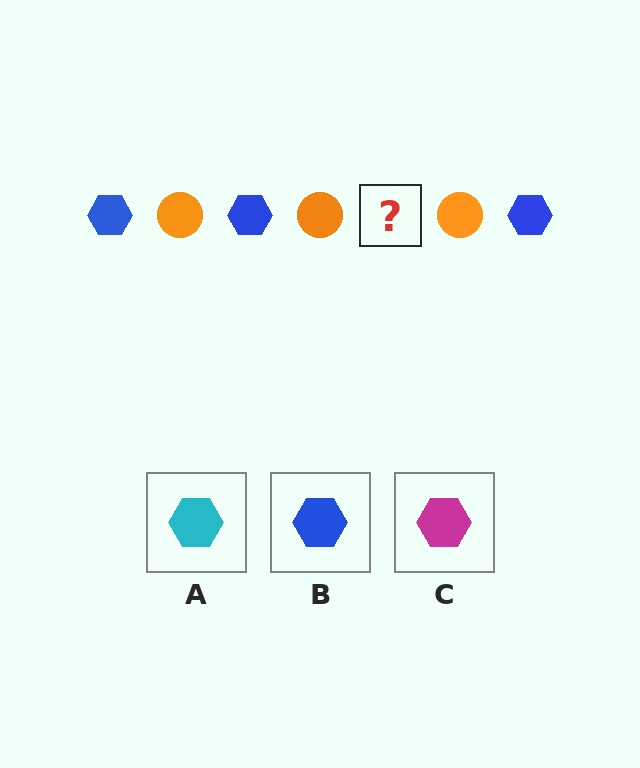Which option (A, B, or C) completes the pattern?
B.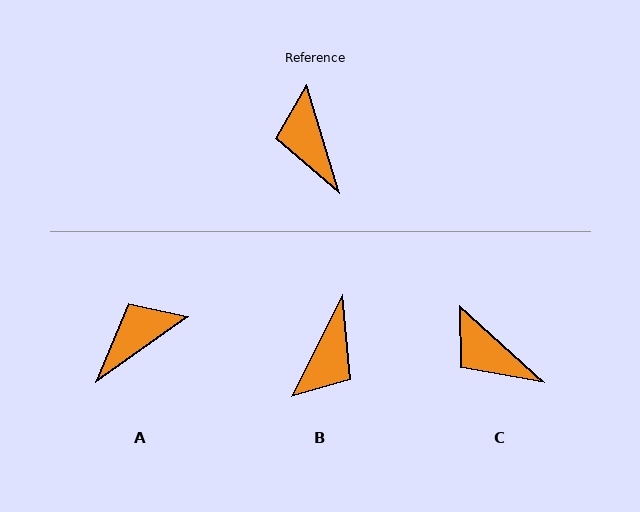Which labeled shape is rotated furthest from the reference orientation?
B, about 136 degrees away.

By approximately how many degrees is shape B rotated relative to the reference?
Approximately 136 degrees counter-clockwise.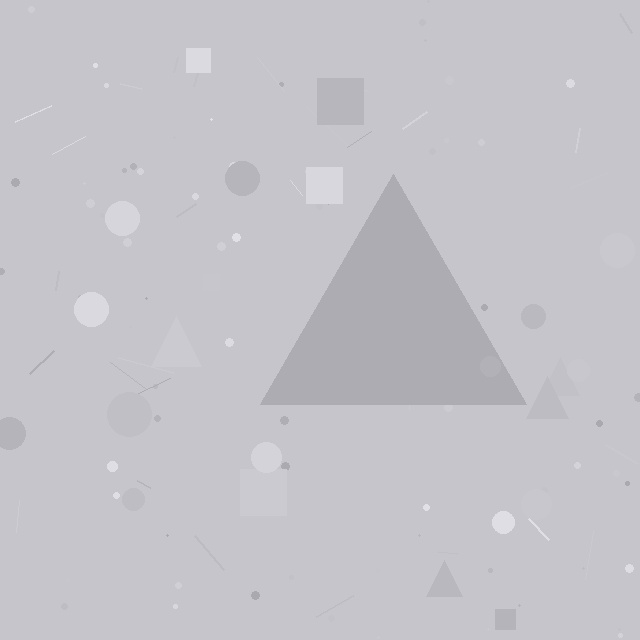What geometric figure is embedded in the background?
A triangle is embedded in the background.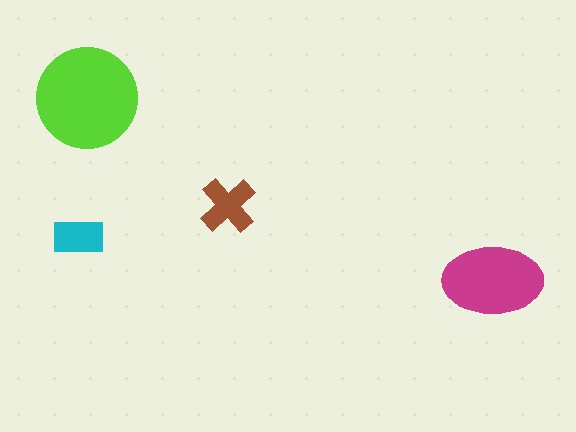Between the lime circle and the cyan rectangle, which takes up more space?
The lime circle.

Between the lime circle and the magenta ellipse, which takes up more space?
The lime circle.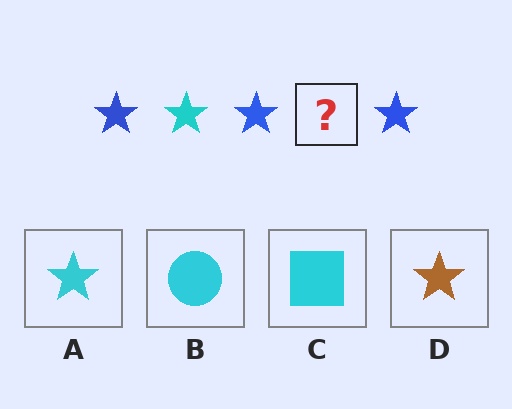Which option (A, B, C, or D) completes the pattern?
A.